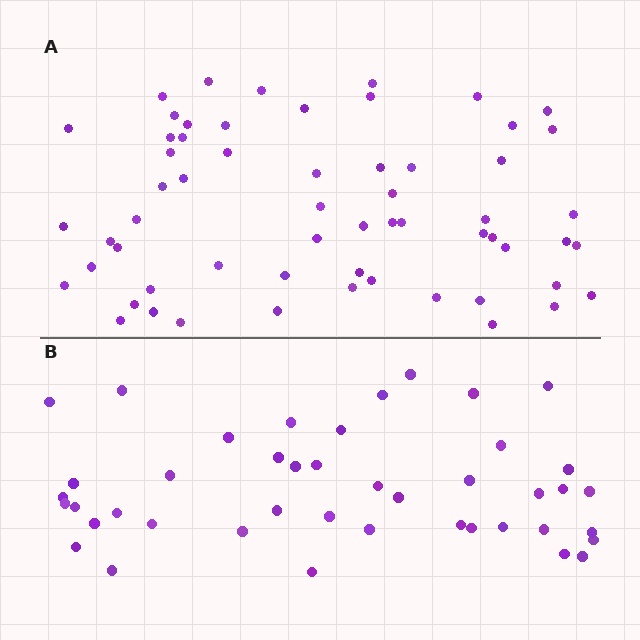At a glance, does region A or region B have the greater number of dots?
Region A (the top region) has more dots.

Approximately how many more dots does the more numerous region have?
Region A has approximately 15 more dots than region B.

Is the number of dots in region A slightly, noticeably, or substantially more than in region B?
Region A has noticeably more, but not dramatically so. The ratio is roughly 1.4 to 1.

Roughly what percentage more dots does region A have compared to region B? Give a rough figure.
About 40% more.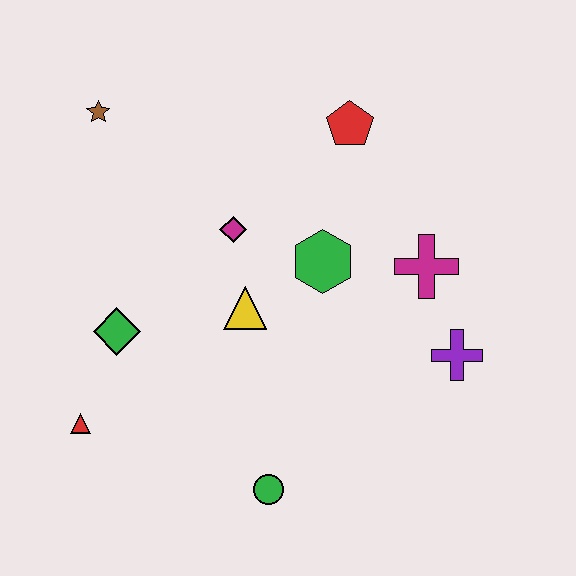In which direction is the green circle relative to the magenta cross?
The green circle is below the magenta cross.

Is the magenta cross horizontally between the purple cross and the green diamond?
Yes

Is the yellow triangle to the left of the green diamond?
No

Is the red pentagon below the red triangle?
No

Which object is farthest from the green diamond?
The purple cross is farthest from the green diamond.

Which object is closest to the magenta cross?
The purple cross is closest to the magenta cross.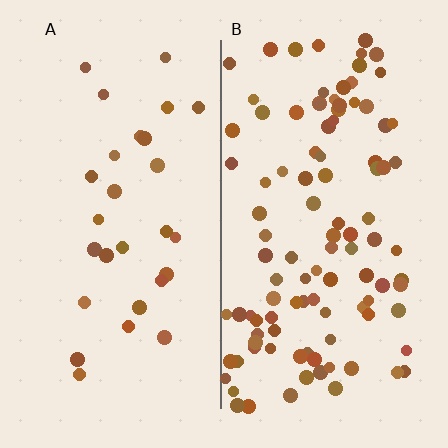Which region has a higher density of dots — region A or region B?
B (the right).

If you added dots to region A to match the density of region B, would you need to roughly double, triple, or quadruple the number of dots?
Approximately quadruple.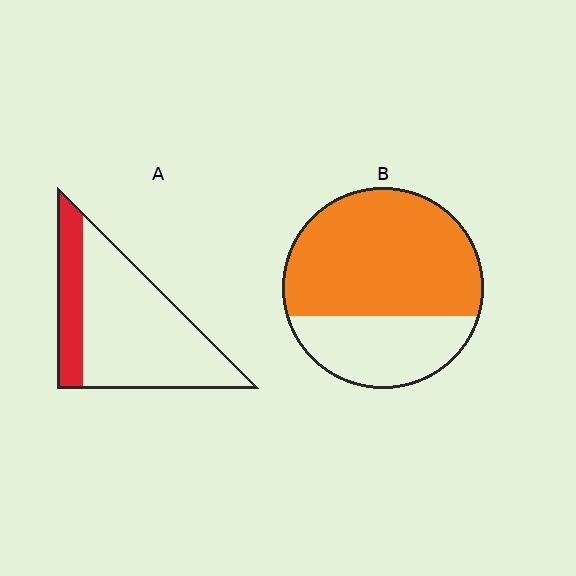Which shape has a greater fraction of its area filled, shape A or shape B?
Shape B.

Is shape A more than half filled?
No.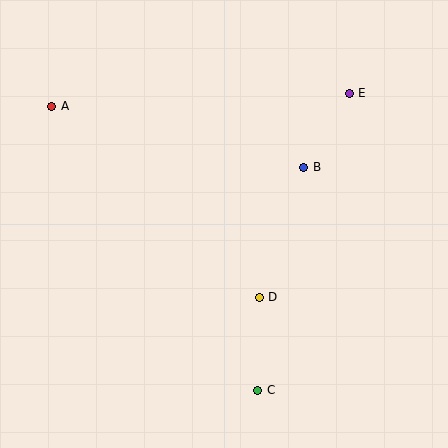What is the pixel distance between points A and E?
The distance between A and E is 298 pixels.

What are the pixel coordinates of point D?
Point D is at (259, 297).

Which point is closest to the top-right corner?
Point E is closest to the top-right corner.